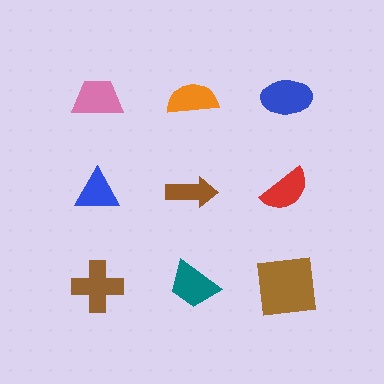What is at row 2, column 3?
A red semicircle.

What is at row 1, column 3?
A blue ellipse.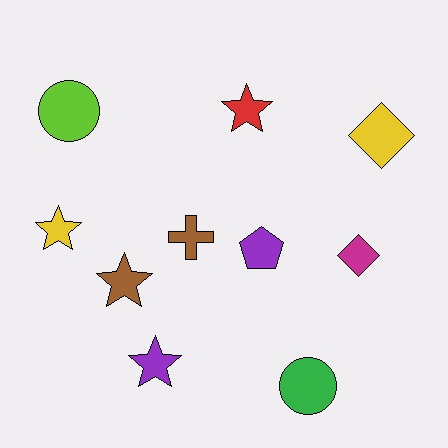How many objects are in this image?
There are 10 objects.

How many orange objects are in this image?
There are no orange objects.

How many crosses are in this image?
There is 1 cross.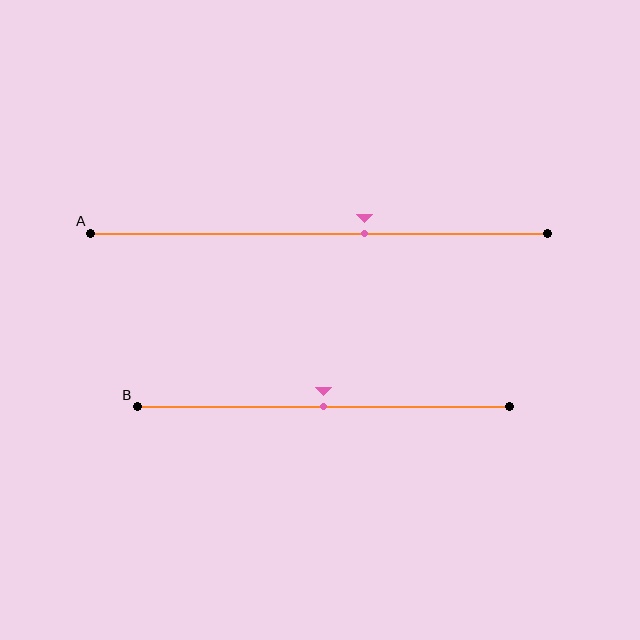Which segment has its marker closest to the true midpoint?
Segment B has its marker closest to the true midpoint.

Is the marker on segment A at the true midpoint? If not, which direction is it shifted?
No, the marker on segment A is shifted to the right by about 10% of the segment length.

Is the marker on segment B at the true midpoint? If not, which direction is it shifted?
Yes, the marker on segment B is at the true midpoint.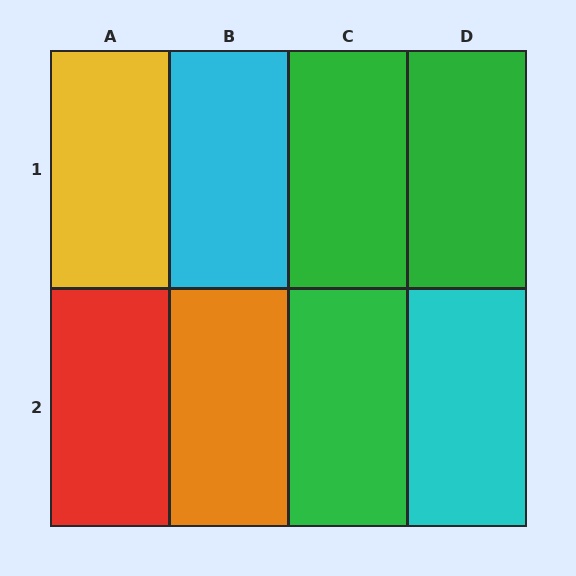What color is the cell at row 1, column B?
Cyan.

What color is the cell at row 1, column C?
Green.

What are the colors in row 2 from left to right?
Red, orange, green, cyan.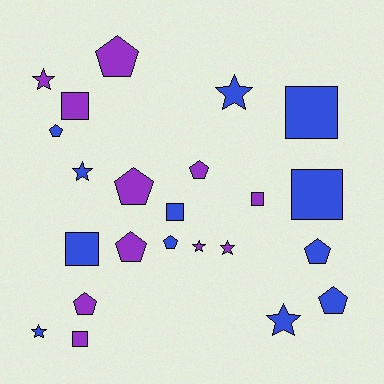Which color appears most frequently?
Blue, with 12 objects.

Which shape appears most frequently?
Pentagon, with 9 objects.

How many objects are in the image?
There are 23 objects.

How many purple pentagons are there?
There are 5 purple pentagons.